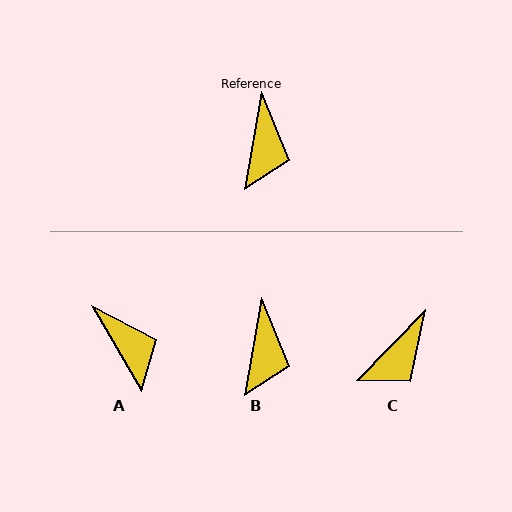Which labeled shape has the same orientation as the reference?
B.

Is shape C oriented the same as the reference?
No, it is off by about 34 degrees.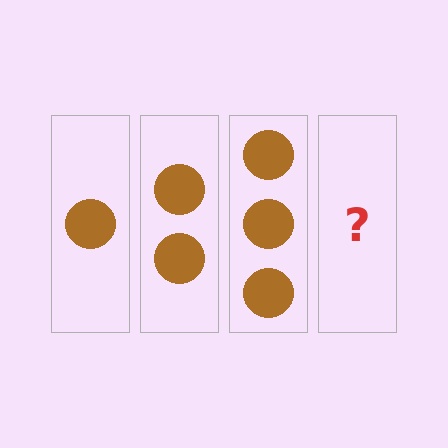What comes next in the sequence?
The next element should be 4 circles.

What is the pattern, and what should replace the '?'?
The pattern is that each step adds one more circle. The '?' should be 4 circles.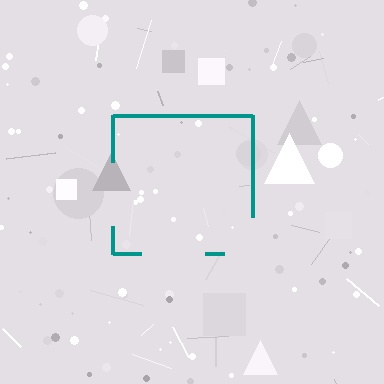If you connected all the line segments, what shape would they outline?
They would outline a square.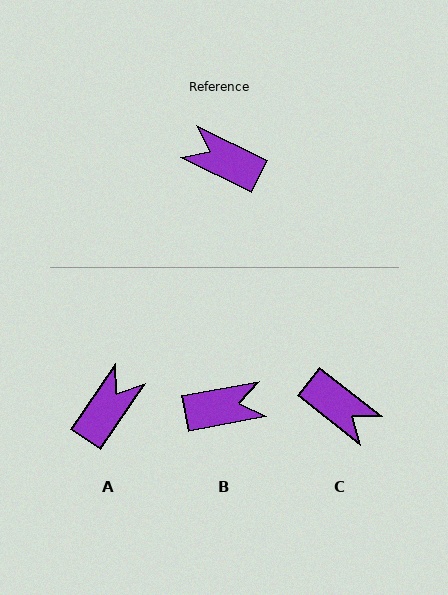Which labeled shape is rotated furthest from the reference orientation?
C, about 168 degrees away.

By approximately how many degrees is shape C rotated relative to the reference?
Approximately 168 degrees counter-clockwise.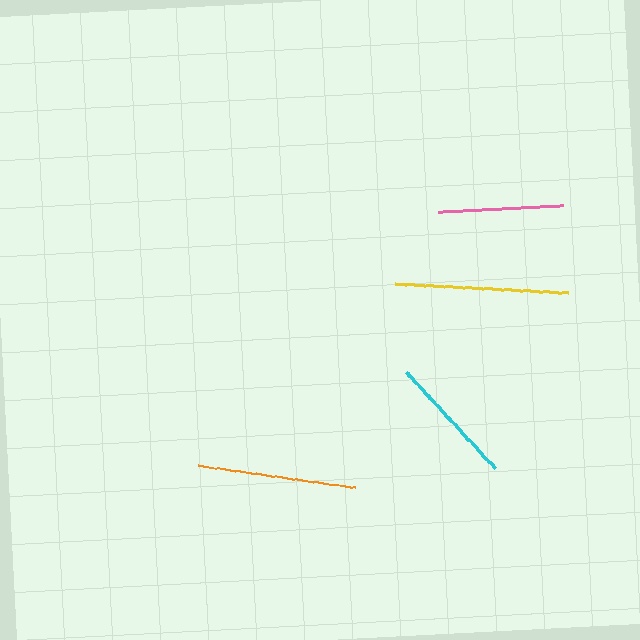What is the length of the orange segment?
The orange segment is approximately 158 pixels long.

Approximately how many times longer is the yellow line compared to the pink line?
The yellow line is approximately 1.4 times the length of the pink line.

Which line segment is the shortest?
The pink line is the shortest at approximately 126 pixels.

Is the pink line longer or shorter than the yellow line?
The yellow line is longer than the pink line.